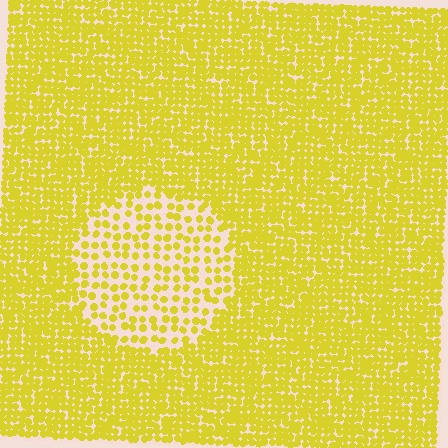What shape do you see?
I see a circle.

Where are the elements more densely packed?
The elements are more densely packed outside the circle boundary.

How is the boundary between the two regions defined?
The boundary is defined by a change in element density (approximately 2.3x ratio). All elements are the same color, size, and shape.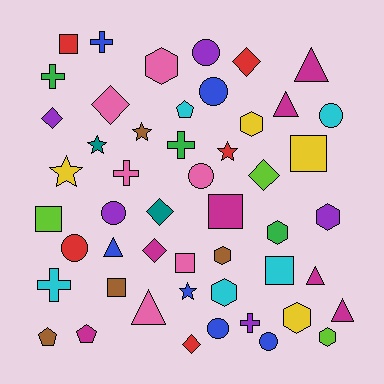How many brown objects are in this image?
There are 4 brown objects.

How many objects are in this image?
There are 50 objects.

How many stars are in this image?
There are 5 stars.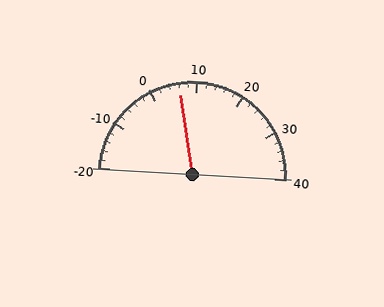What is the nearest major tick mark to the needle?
The nearest major tick mark is 10.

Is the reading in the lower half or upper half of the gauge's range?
The reading is in the lower half of the range (-20 to 40).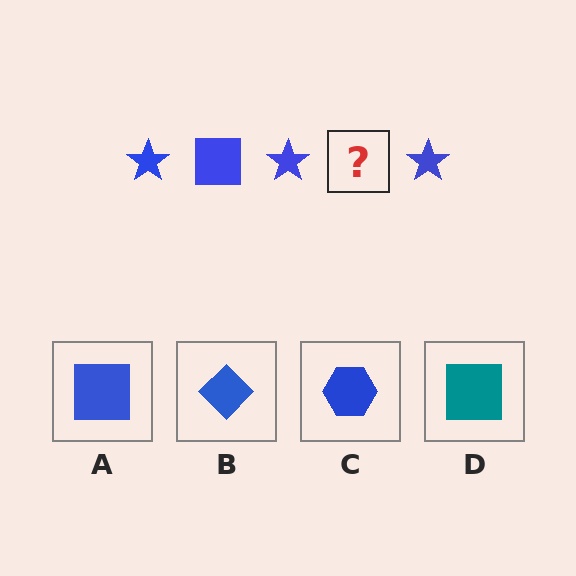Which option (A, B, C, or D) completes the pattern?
A.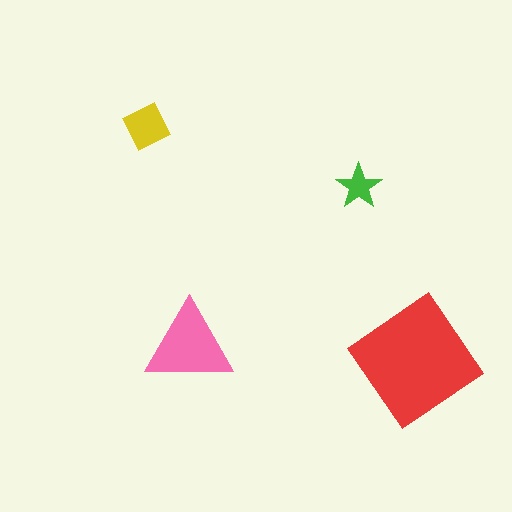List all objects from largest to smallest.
The red diamond, the pink triangle, the yellow diamond, the green star.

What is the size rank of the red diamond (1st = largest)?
1st.